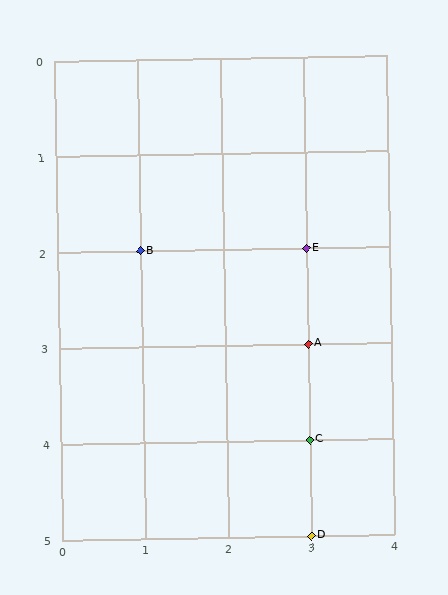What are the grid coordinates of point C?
Point C is at grid coordinates (3, 4).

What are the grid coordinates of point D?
Point D is at grid coordinates (3, 5).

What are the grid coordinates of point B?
Point B is at grid coordinates (1, 2).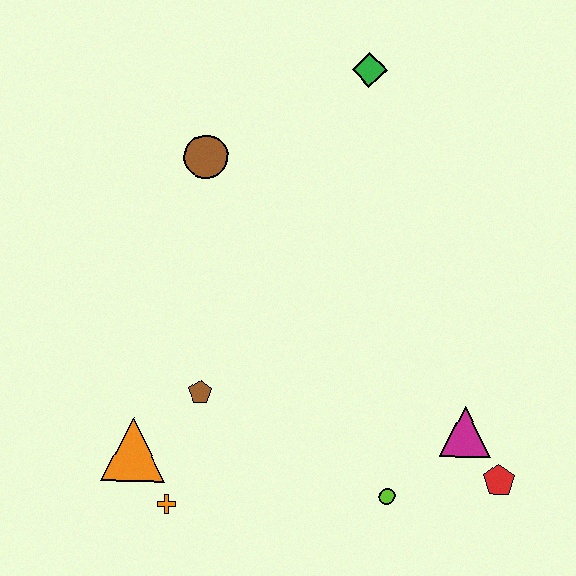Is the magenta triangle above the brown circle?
No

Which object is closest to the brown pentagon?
The orange triangle is closest to the brown pentagon.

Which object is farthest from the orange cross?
The green diamond is farthest from the orange cross.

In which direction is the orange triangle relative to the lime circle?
The orange triangle is to the left of the lime circle.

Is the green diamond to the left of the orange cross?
No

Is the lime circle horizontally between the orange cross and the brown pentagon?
No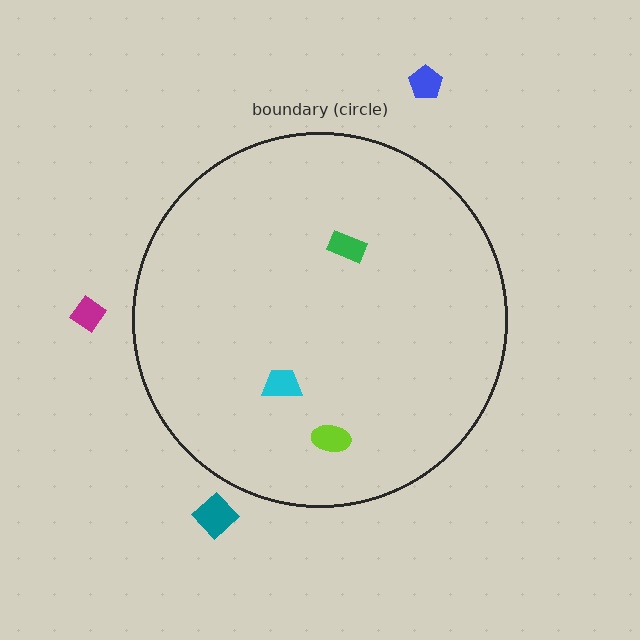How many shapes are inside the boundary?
3 inside, 3 outside.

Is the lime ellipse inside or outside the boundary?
Inside.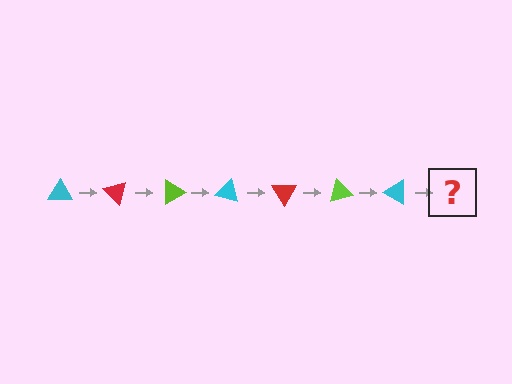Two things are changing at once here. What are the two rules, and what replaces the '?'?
The two rules are that it rotates 45 degrees each step and the color cycles through cyan, red, and lime. The '?' should be a red triangle, rotated 315 degrees from the start.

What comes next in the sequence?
The next element should be a red triangle, rotated 315 degrees from the start.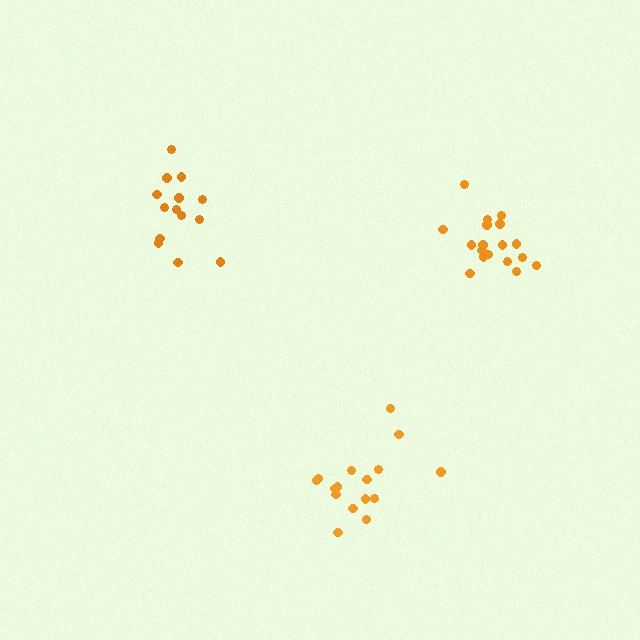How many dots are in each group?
Group 1: 16 dots, Group 2: 18 dots, Group 3: 14 dots (48 total).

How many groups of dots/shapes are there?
There are 3 groups.